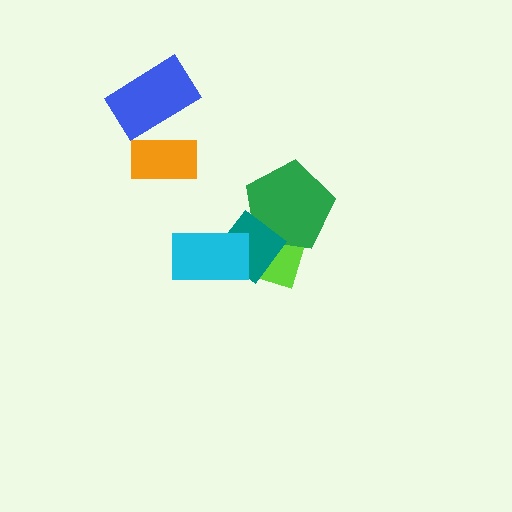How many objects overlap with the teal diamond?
3 objects overlap with the teal diamond.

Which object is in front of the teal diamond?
The cyan rectangle is in front of the teal diamond.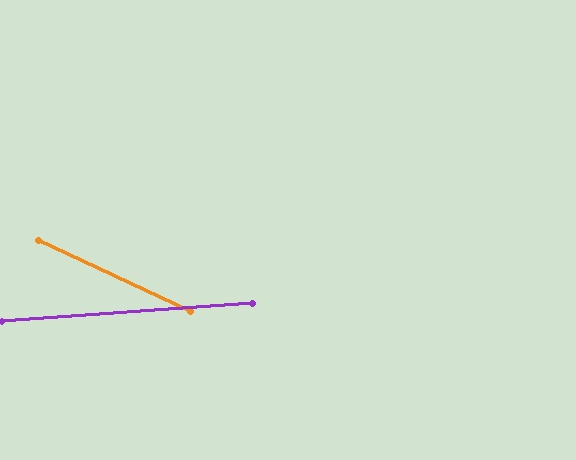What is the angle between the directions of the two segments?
Approximately 29 degrees.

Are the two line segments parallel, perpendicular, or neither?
Neither parallel nor perpendicular — they differ by about 29°.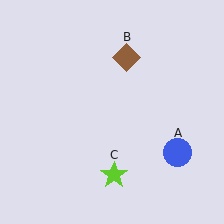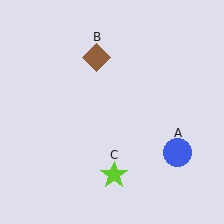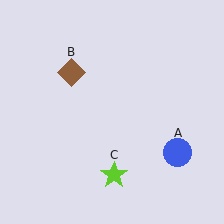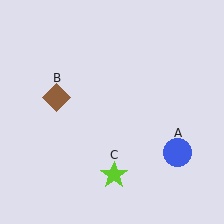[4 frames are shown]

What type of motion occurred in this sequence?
The brown diamond (object B) rotated counterclockwise around the center of the scene.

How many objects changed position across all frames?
1 object changed position: brown diamond (object B).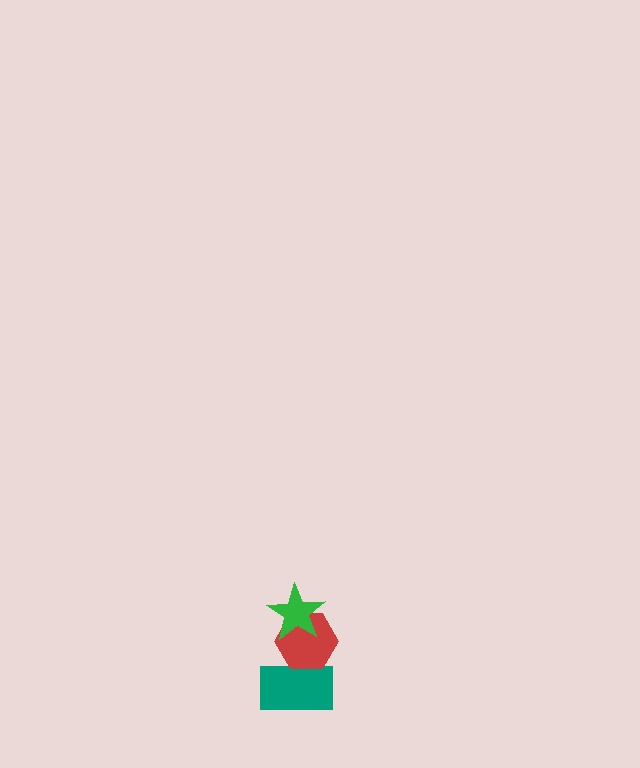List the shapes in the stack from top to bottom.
From top to bottom: the green star, the red hexagon, the teal rectangle.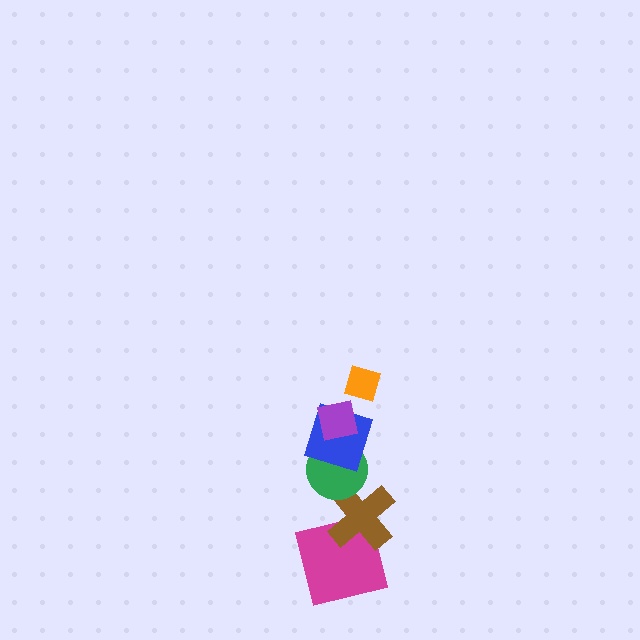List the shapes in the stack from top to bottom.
From top to bottom: the orange diamond, the purple square, the blue square, the green circle, the brown cross, the magenta square.